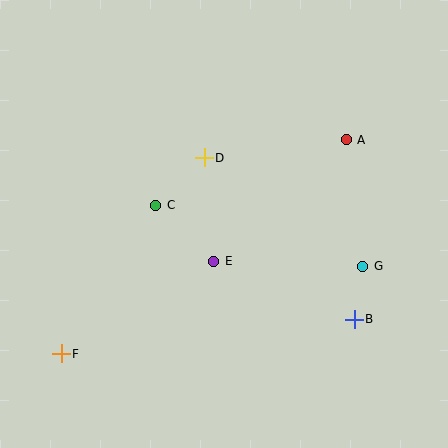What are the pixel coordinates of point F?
Point F is at (61, 354).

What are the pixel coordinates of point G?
Point G is at (363, 266).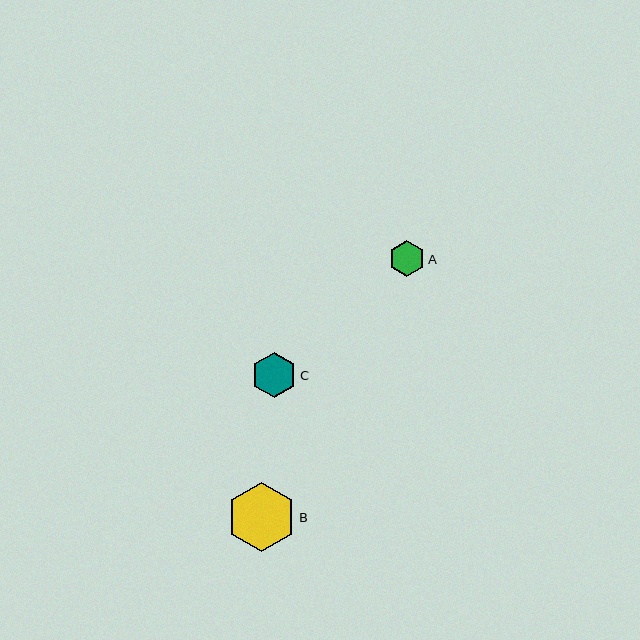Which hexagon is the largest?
Hexagon B is the largest with a size of approximately 69 pixels.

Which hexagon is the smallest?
Hexagon A is the smallest with a size of approximately 36 pixels.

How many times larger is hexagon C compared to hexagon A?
Hexagon C is approximately 1.3 times the size of hexagon A.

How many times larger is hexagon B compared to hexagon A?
Hexagon B is approximately 1.9 times the size of hexagon A.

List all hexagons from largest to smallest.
From largest to smallest: B, C, A.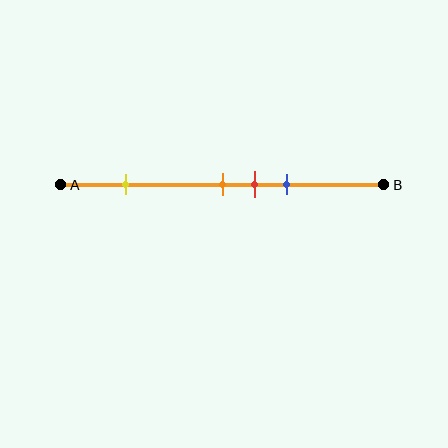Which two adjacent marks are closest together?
The orange and red marks are the closest adjacent pair.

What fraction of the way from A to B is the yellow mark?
The yellow mark is approximately 20% (0.2) of the way from A to B.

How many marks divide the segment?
There are 4 marks dividing the segment.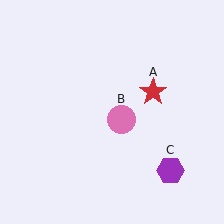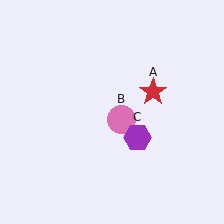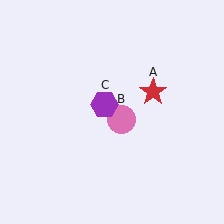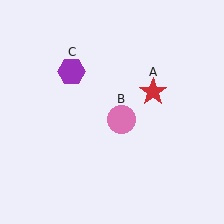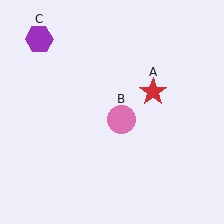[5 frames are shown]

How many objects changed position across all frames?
1 object changed position: purple hexagon (object C).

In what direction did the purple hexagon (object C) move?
The purple hexagon (object C) moved up and to the left.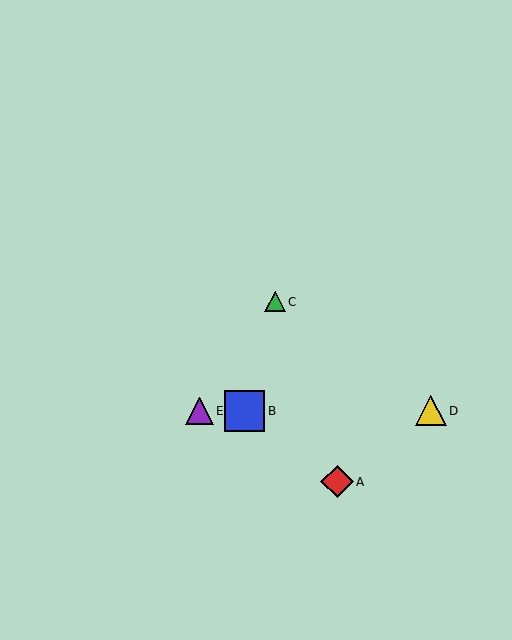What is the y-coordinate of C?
Object C is at y≈302.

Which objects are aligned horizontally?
Objects B, D, E are aligned horizontally.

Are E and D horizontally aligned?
Yes, both are at y≈411.